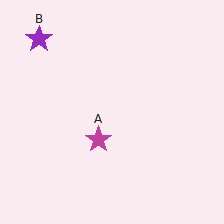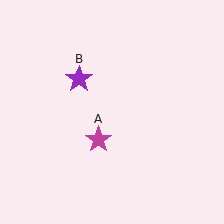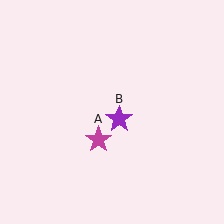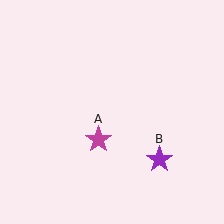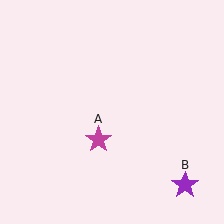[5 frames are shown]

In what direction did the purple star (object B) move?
The purple star (object B) moved down and to the right.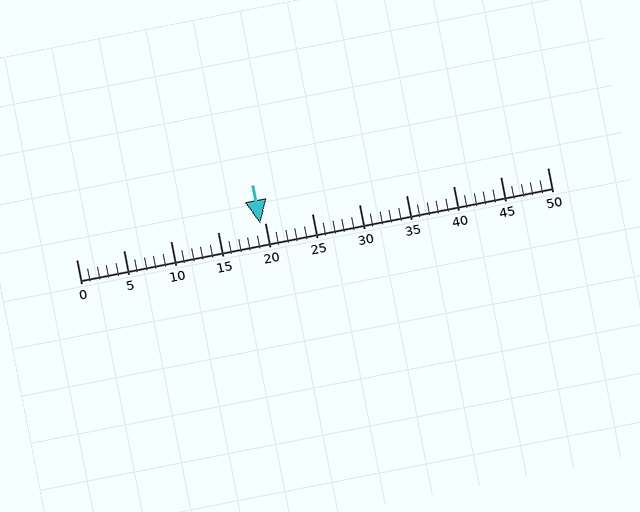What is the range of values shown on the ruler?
The ruler shows values from 0 to 50.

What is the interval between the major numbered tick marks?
The major tick marks are spaced 5 units apart.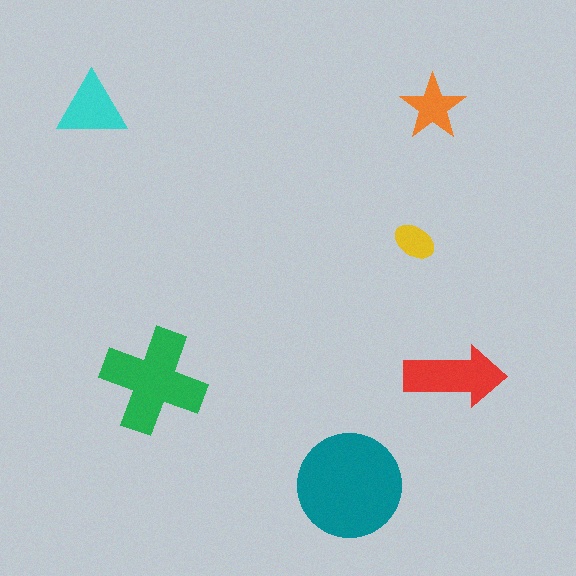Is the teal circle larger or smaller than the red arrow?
Larger.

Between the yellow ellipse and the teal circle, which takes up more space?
The teal circle.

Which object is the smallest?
The yellow ellipse.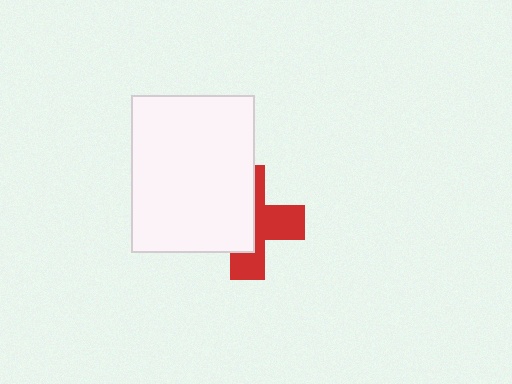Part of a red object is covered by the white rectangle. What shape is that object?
It is a cross.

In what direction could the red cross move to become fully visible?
The red cross could move right. That would shift it out from behind the white rectangle entirely.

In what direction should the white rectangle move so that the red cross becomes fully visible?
The white rectangle should move left. That is the shortest direction to clear the overlap and leave the red cross fully visible.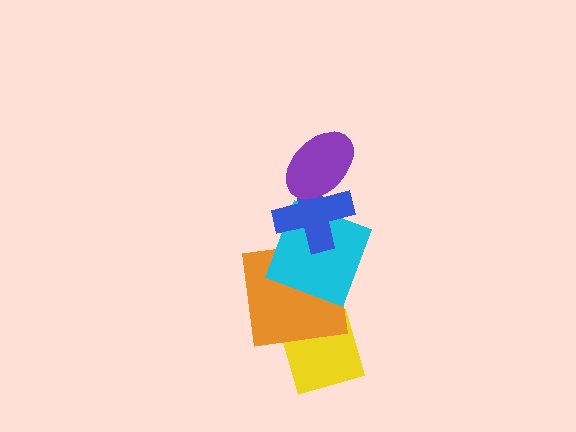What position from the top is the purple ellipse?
The purple ellipse is 1st from the top.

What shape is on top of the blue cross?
The purple ellipse is on top of the blue cross.